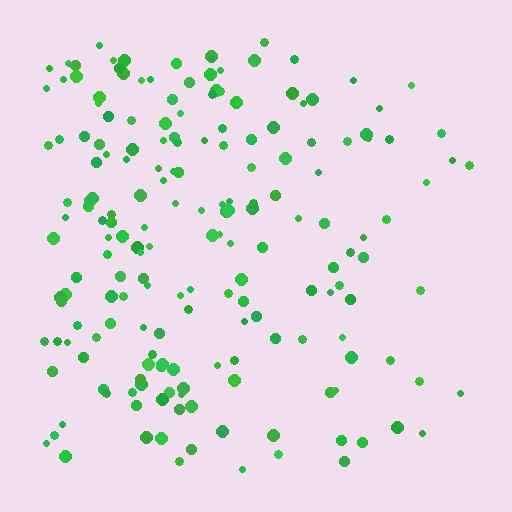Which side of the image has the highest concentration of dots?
The left.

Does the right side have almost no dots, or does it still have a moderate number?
Still a moderate number, just noticeably fewer than the left.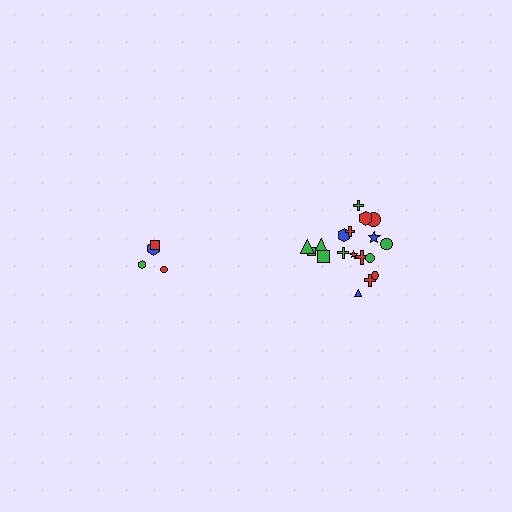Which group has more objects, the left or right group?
The right group.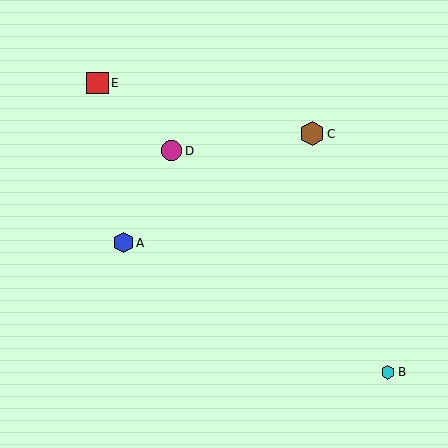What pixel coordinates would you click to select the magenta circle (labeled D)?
Click at (172, 151) to select the magenta circle D.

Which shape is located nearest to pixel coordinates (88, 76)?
The red square (labeled E) at (98, 83) is nearest to that location.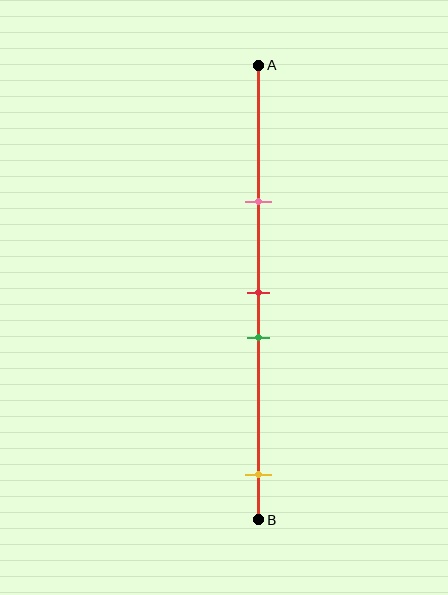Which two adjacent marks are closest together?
The red and green marks are the closest adjacent pair.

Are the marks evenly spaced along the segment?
No, the marks are not evenly spaced.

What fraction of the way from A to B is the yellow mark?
The yellow mark is approximately 90% (0.9) of the way from A to B.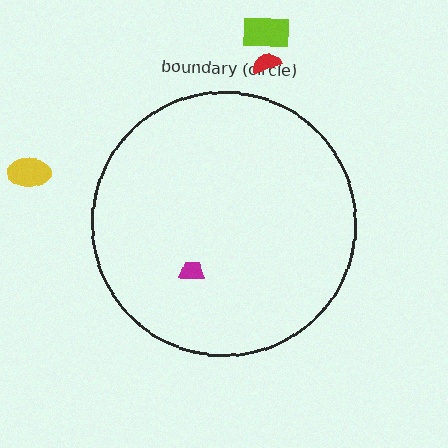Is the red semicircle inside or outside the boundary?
Outside.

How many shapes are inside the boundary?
1 inside, 3 outside.